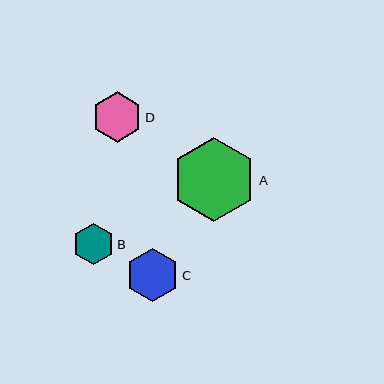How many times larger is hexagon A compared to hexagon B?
Hexagon A is approximately 2.0 times the size of hexagon B.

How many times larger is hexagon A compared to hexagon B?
Hexagon A is approximately 2.0 times the size of hexagon B.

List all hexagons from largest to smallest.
From largest to smallest: A, C, D, B.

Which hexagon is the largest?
Hexagon A is the largest with a size of approximately 84 pixels.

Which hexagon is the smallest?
Hexagon B is the smallest with a size of approximately 41 pixels.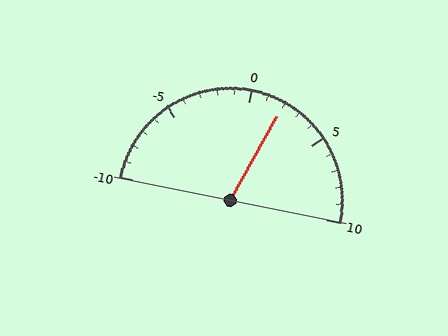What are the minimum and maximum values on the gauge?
The gauge ranges from -10 to 10.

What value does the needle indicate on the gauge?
The needle indicates approximately 2.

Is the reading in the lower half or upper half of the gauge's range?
The reading is in the upper half of the range (-10 to 10).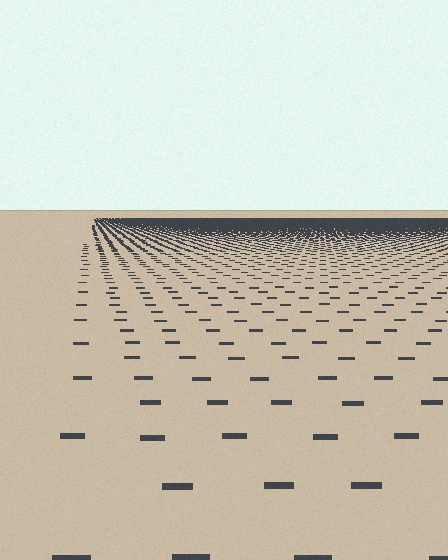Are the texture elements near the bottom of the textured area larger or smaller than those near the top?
Larger. Near the bottom, elements are closer to the viewer and appear at a bigger on-screen size.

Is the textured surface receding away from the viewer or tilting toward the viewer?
The surface is receding away from the viewer. Texture elements get smaller and denser toward the top.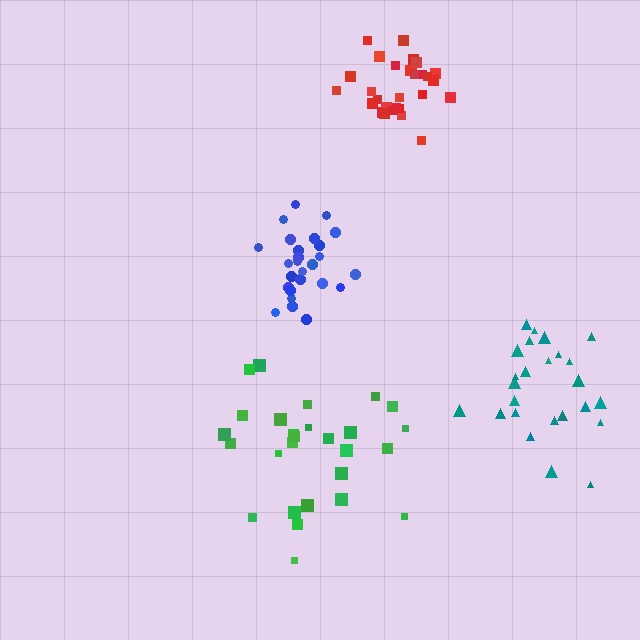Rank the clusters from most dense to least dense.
red, blue, teal, green.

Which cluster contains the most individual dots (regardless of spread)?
Red (29).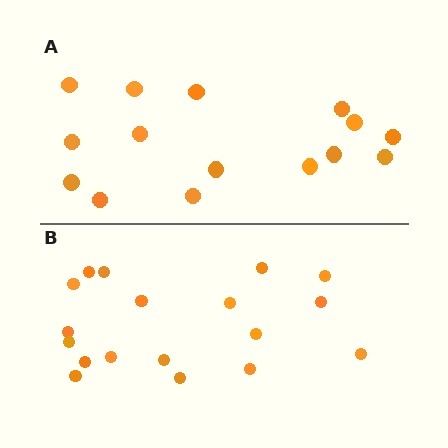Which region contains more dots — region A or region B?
Region B (the bottom region) has more dots.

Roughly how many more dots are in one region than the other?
Region B has just a few more — roughly 2 or 3 more dots than region A.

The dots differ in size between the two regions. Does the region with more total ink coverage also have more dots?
No. Region A has more total ink coverage because its dots are larger, but region B actually contains more individual dots. Total area can be misleading — the number of items is what matters here.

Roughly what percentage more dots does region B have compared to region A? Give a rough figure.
About 20% more.